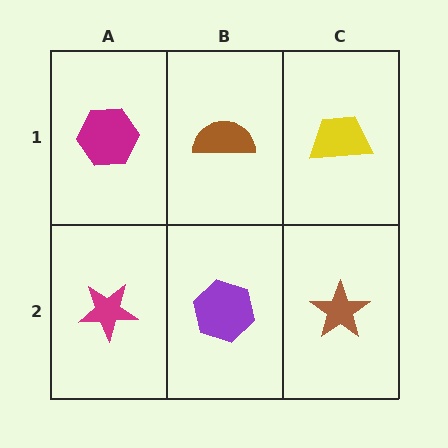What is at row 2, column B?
A purple hexagon.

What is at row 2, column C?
A brown star.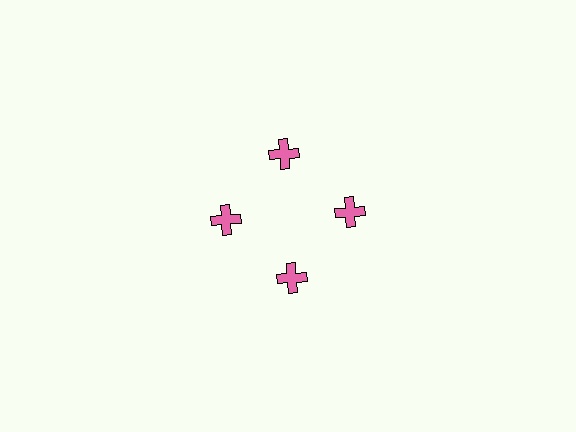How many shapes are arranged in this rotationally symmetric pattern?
There are 4 shapes, arranged in 4 groups of 1.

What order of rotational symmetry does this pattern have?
This pattern has 4-fold rotational symmetry.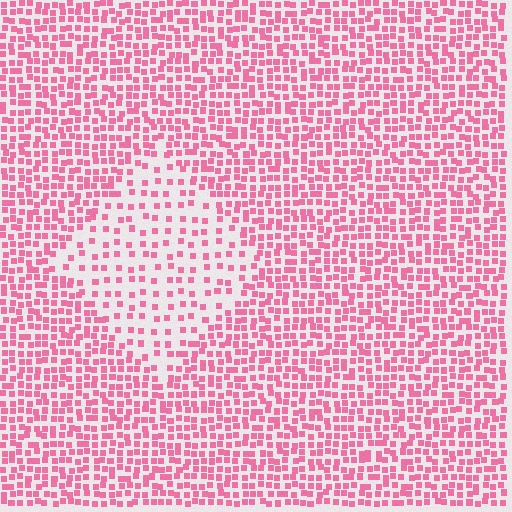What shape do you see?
I see a diamond.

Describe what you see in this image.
The image contains small pink elements arranged at two different densities. A diamond-shaped region is visible where the elements are less densely packed than the surrounding area.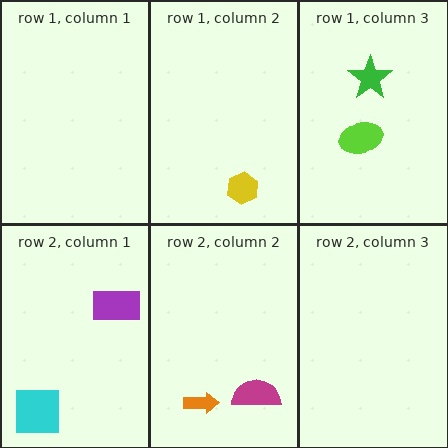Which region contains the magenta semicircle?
The row 2, column 2 region.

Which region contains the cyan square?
The row 2, column 1 region.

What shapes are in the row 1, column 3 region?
The green star, the lime ellipse.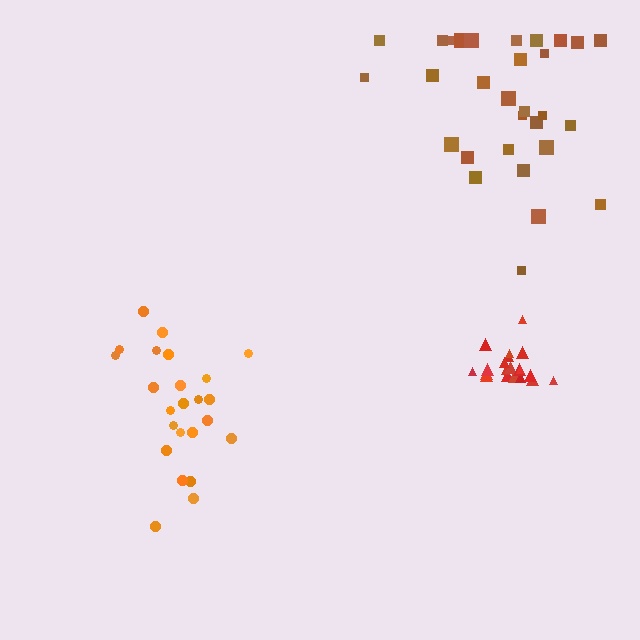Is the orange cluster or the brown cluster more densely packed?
Orange.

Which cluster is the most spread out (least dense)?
Brown.